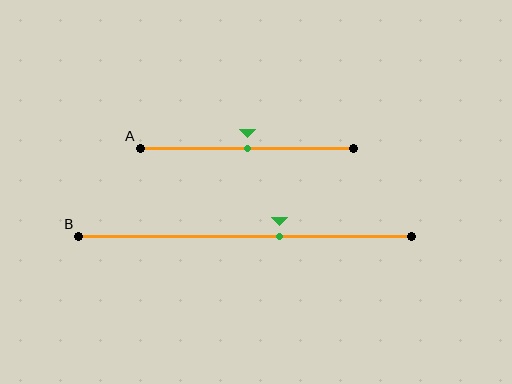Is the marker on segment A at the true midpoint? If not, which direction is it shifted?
Yes, the marker on segment A is at the true midpoint.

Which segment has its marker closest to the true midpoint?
Segment A has its marker closest to the true midpoint.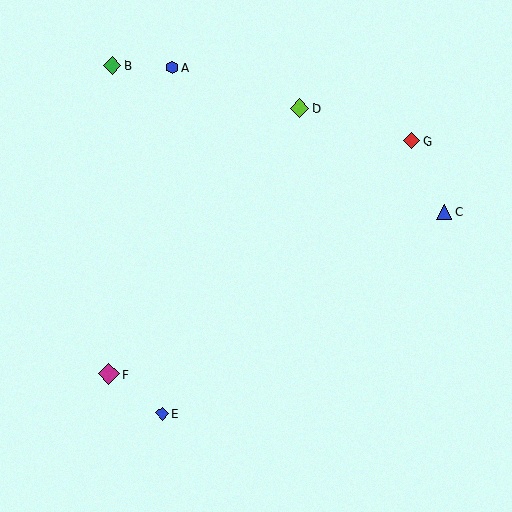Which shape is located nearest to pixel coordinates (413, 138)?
The red diamond (labeled G) at (412, 141) is nearest to that location.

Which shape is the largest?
The magenta diamond (labeled F) is the largest.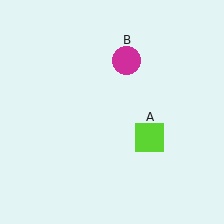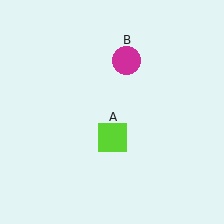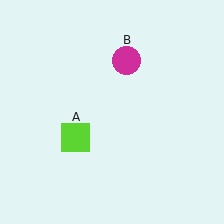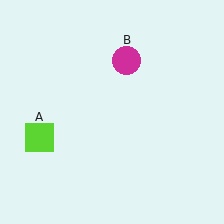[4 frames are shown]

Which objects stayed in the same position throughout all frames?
Magenta circle (object B) remained stationary.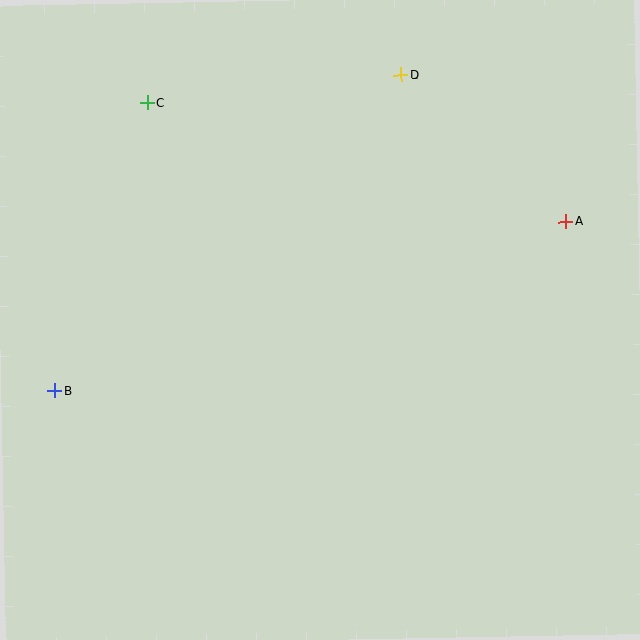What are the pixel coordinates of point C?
Point C is at (147, 103).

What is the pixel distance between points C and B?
The distance between C and B is 302 pixels.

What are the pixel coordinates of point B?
Point B is at (55, 391).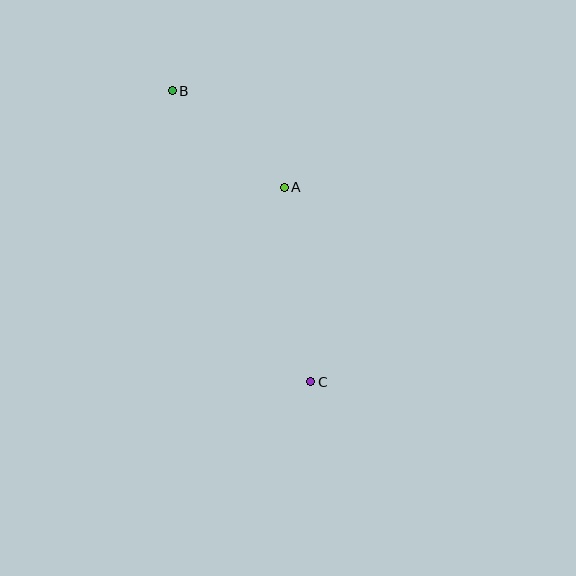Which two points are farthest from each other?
Points B and C are farthest from each other.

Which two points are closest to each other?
Points A and B are closest to each other.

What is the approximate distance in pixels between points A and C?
The distance between A and C is approximately 196 pixels.